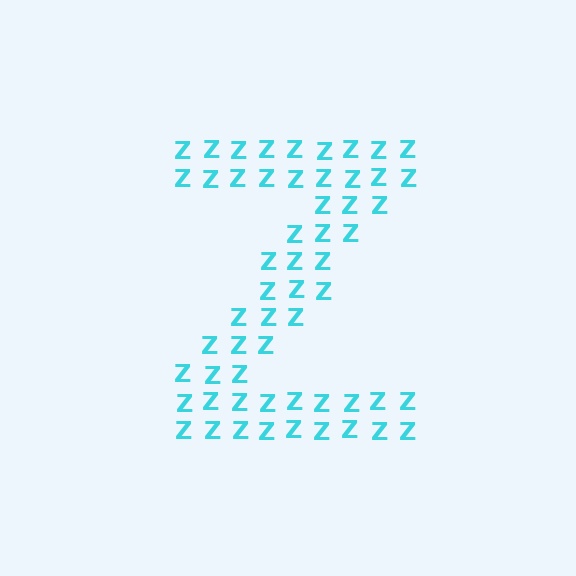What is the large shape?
The large shape is the letter Z.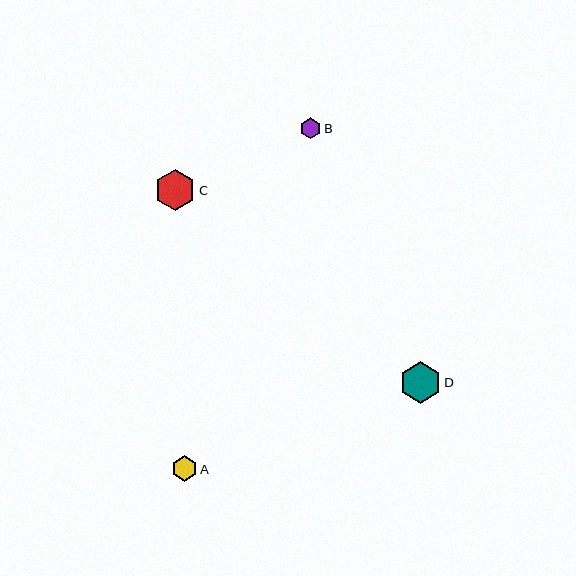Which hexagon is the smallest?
Hexagon B is the smallest with a size of approximately 21 pixels.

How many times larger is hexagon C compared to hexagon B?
Hexagon C is approximately 1.9 times the size of hexagon B.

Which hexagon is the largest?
Hexagon D is the largest with a size of approximately 42 pixels.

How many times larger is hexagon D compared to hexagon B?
Hexagon D is approximately 2.0 times the size of hexagon B.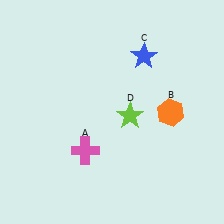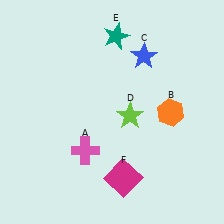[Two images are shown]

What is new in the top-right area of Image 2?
A teal star (E) was added in the top-right area of Image 2.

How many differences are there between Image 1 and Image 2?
There are 2 differences between the two images.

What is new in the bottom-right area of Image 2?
A magenta square (F) was added in the bottom-right area of Image 2.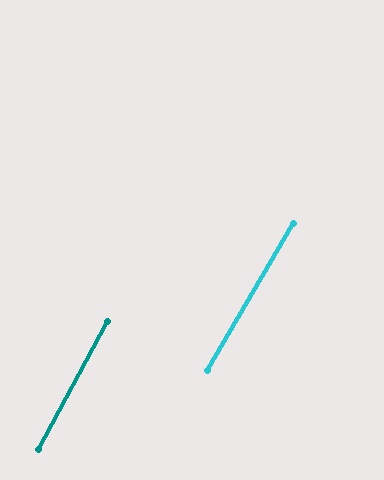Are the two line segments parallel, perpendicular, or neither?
Parallel — their directions differ by only 2.0°.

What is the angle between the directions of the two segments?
Approximately 2 degrees.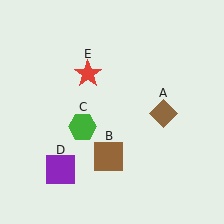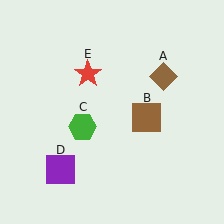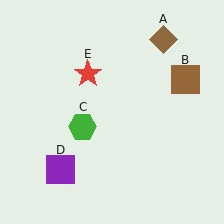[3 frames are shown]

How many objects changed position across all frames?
2 objects changed position: brown diamond (object A), brown square (object B).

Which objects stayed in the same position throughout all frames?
Green hexagon (object C) and purple square (object D) and red star (object E) remained stationary.